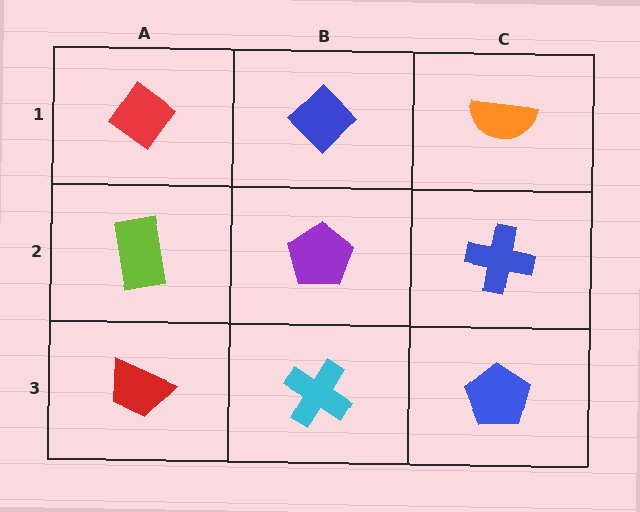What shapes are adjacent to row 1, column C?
A blue cross (row 2, column C), a blue diamond (row 1, column B).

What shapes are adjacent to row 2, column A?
A red diamond (row 1, column A), a red trapezoid (row 3, column A), a purple pentagon (row 2, column B).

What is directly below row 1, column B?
A purple pentagon.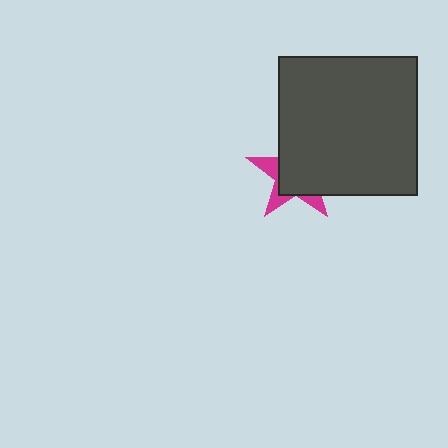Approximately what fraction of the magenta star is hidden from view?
Roughly 70% of the magenta star is hidden behind the dark gray square.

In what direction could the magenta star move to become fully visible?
The magenta star could move toward the lower-left. That would shift it out from behind the dark gray square entirely.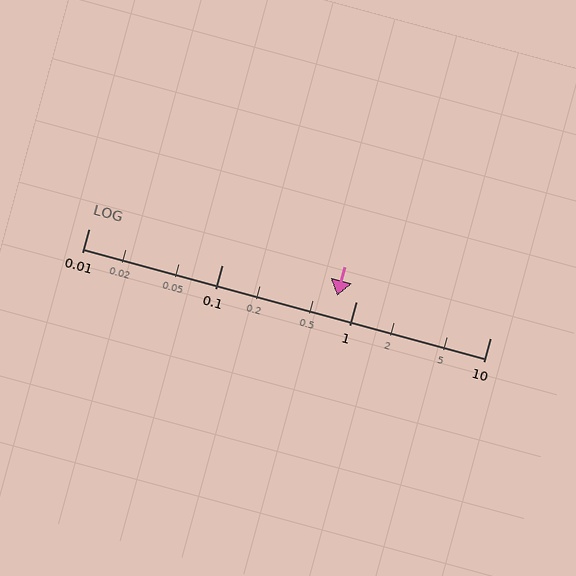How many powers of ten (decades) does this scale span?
The scale spans 3 decades, from 0.01 to 10.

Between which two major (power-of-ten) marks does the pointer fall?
The pointer is between 0.1 and 1.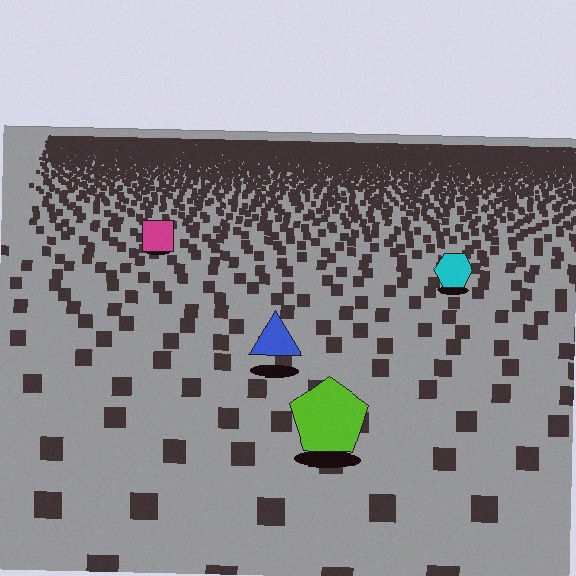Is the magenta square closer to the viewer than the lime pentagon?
No. The lime pentagon is closer — you can tell from the texture gradient: the ground texture is coarser near it.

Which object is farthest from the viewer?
The magenta square is farthest from the viewer. It appears smaller and the ground texture around it is denser.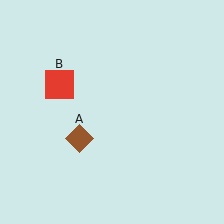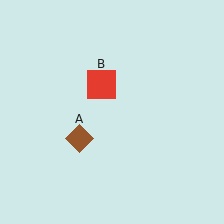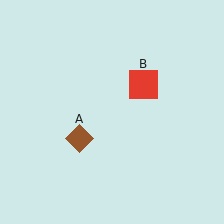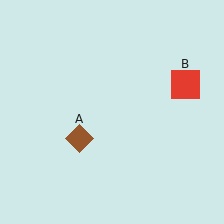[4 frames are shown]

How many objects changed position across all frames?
1 object changed position: red square (object B).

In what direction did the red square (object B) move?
The red square (object B) moved right.